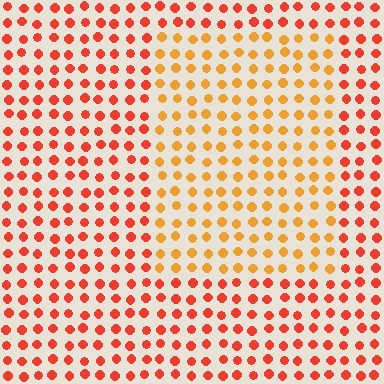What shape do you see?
I see a rectangle.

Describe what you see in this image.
The image is filled with small red elements in a uniform arrangement. A rectangle-shaped region is visible where the elements are tinted to a slightly different hue, forming a subtle color boundary.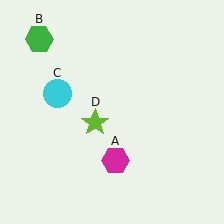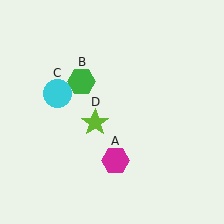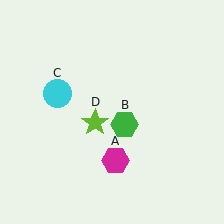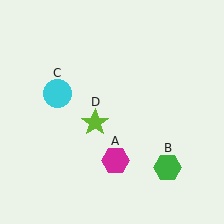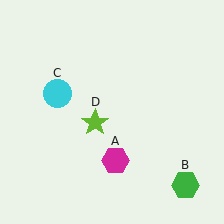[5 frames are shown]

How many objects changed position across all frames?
1 object changed position: green hexagon (object B).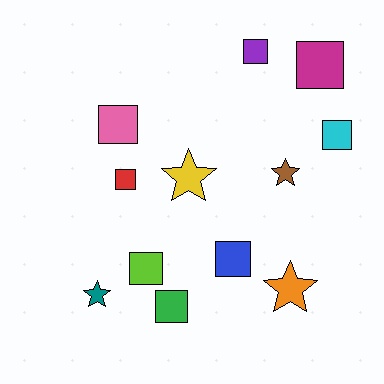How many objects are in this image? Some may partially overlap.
There are 12 objects.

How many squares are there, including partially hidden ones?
There are 8 squares.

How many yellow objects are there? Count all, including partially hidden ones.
There is 1 yellow object.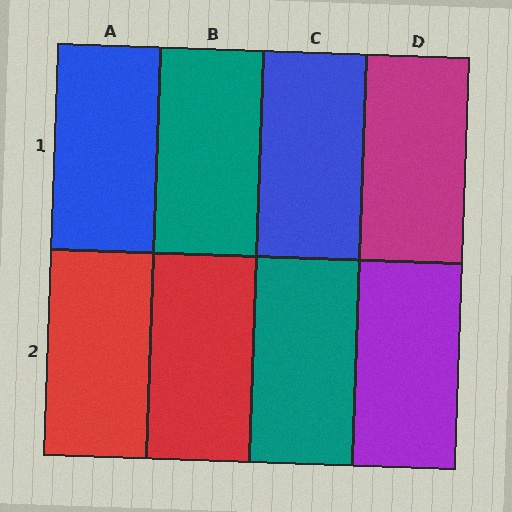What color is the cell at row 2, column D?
Purple.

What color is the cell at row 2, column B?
Red.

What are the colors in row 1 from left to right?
Blue, teal, blue, magenta.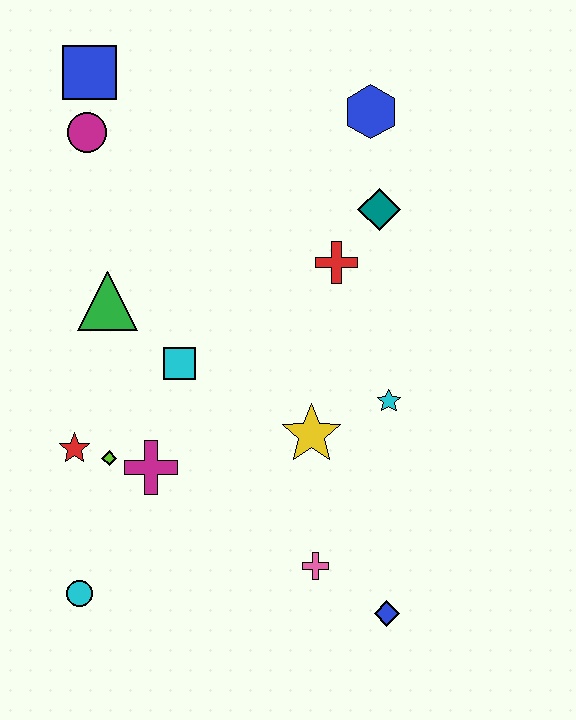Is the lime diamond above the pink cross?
Yes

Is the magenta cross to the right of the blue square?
Yes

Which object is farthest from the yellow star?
The blue square is farthest from the yellow star.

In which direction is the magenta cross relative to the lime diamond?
The magenta cross is to the right of the lime diamond.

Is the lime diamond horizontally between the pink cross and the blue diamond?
No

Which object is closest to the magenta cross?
The lime diamond is closest to the magenta cross.